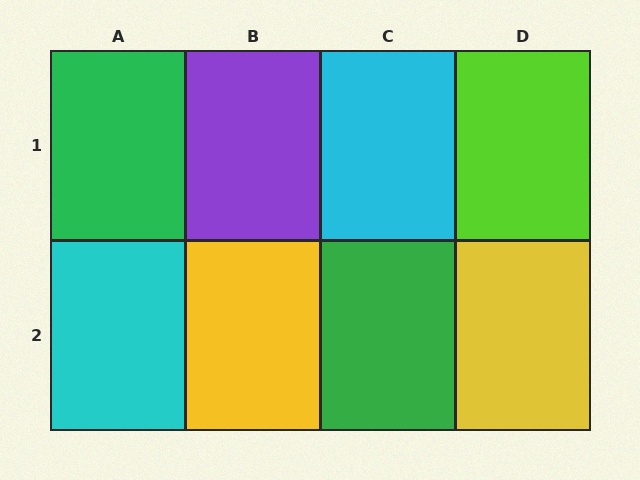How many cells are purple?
1 cell is purple.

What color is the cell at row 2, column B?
Yellow.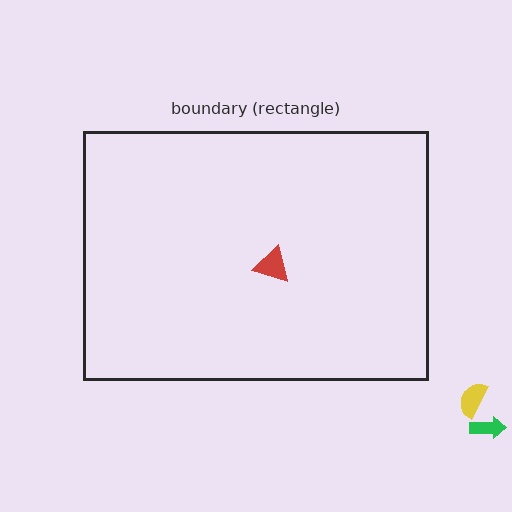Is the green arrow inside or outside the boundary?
Outside.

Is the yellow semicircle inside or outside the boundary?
Outside.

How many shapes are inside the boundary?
1 inside, 2 outside.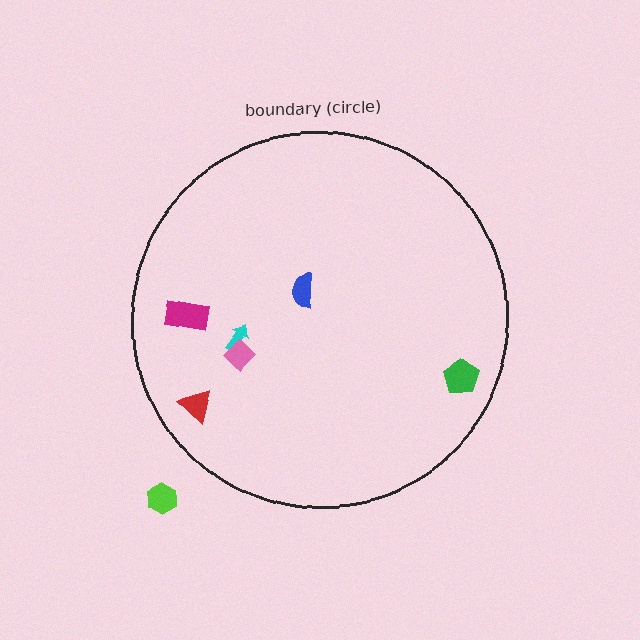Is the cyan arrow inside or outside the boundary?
Inside.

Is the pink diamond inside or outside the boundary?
Inside.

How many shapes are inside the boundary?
6 inside, 1 outside.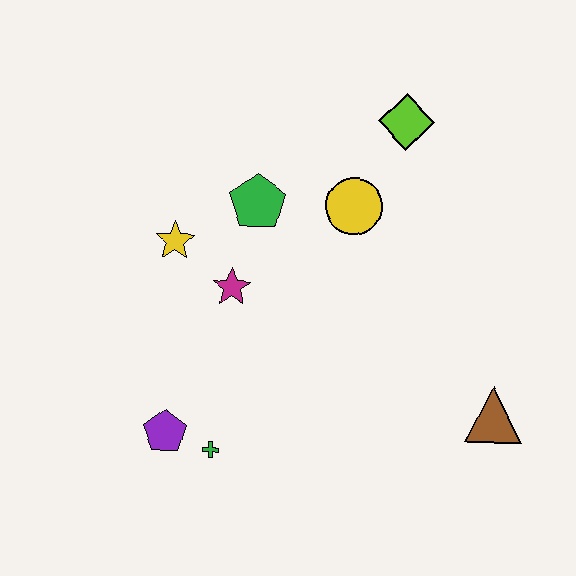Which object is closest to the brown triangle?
The yellow circle is closest to the brown triangle.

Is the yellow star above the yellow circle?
No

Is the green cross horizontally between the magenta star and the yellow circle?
No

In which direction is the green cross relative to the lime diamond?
The green cross is below the lime diamond.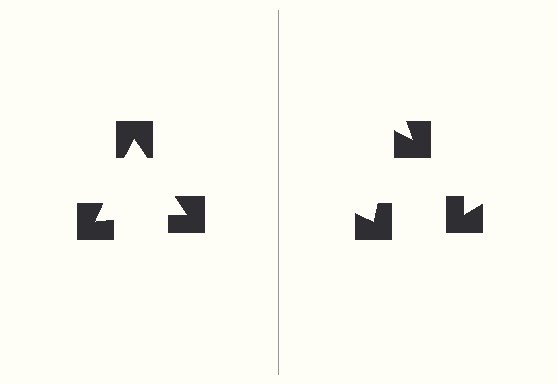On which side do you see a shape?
An illusory triangle appears on the left side. On the right side the wedge cuts are rotated, so no coherent shape forms.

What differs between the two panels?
The notched squares are positioned identically on both sides; only the wedge orientations differ. On the left they align to a triangle; on the right they are misaligned.